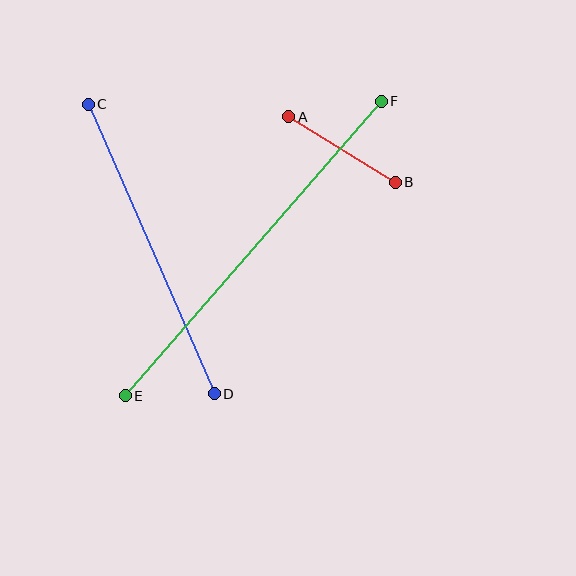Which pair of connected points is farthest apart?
Points E and F are farthest apart.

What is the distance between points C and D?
The distance is approximately 316 pixels.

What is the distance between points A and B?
The distance is approximately 125 pixels.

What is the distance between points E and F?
The distance is approximately 390 pixels.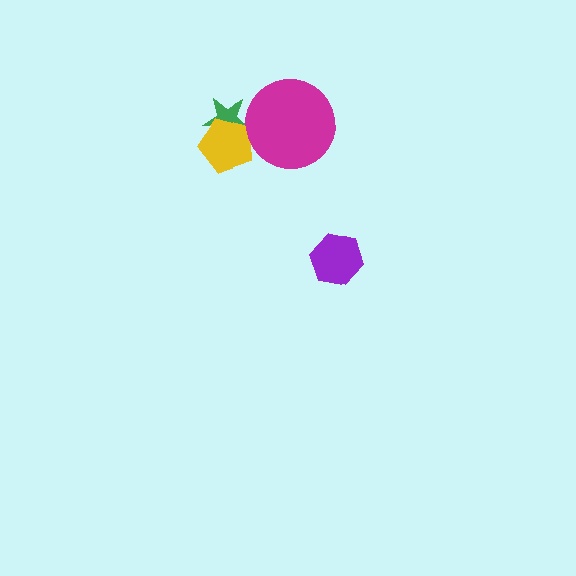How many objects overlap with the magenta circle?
0 objects overlap with the magenta circle.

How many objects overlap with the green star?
1 object overlaps with the green star.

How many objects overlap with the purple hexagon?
0 objects overlap with the purple hexagon.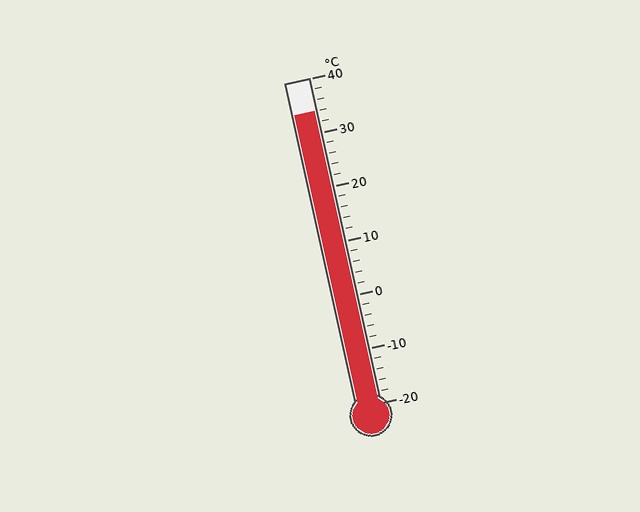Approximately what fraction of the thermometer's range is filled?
The thermometer is filled to approximately 90% of its range.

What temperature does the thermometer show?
The thermometer shows approximately 34°C.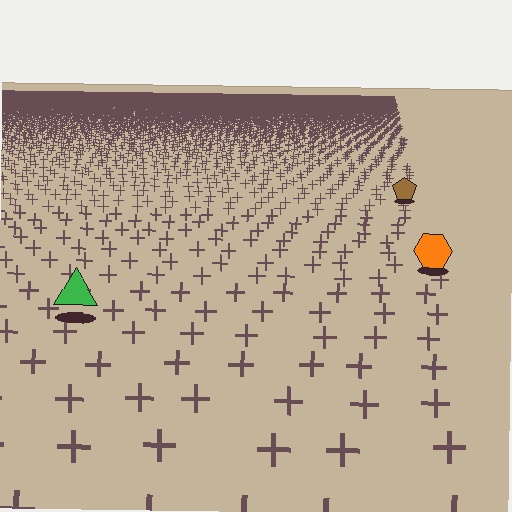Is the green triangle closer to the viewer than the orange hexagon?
Yes. The green triangle is closer — you can tell from the texture gradient: the ground texture is coarser near it.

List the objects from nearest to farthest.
From nearest to farthest: the green triangle, the orange hexagon, the brown pentagon.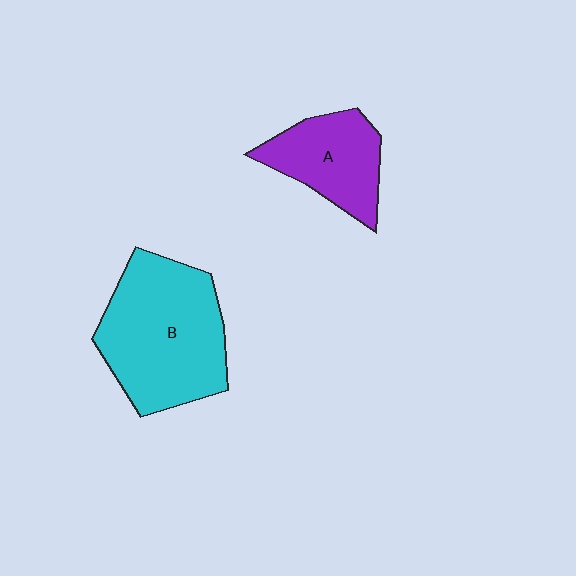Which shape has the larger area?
Shape B (cyan).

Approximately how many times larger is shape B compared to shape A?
Approximately 1.8 times.